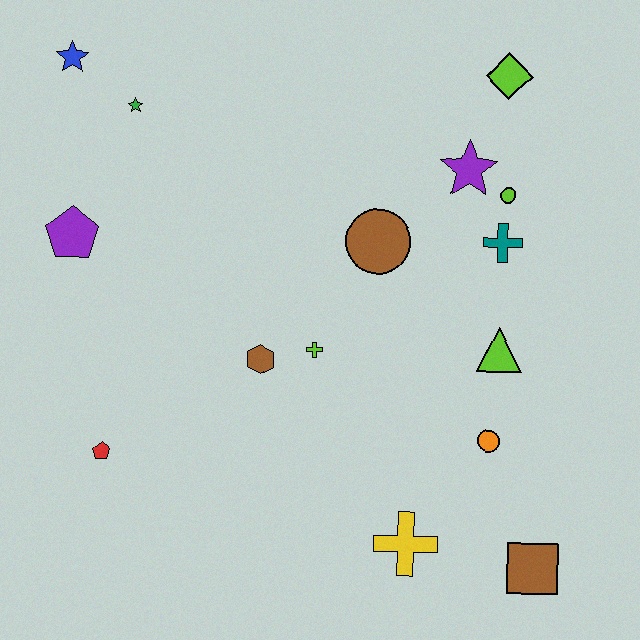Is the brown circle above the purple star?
No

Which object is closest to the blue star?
The green star is closest to the blue star.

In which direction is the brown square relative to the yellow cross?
The brown square is to the right of the yellow cross.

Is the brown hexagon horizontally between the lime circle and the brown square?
No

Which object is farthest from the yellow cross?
The blue star is farthest from the yellow cross.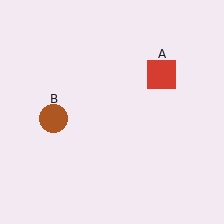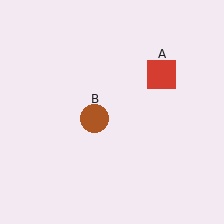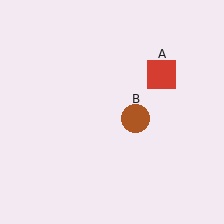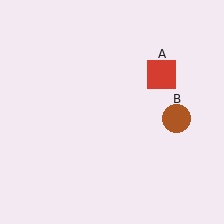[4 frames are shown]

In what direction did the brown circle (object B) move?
The brown circle (object B) moved right.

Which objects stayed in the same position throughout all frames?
Red square (object A) remained stationary.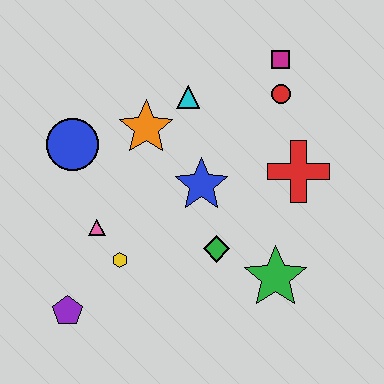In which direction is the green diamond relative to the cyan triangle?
The green diamond is below the cyan triangle.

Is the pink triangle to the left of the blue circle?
No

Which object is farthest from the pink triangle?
The magenta square is farthest from the pink triangle.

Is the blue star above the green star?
Yes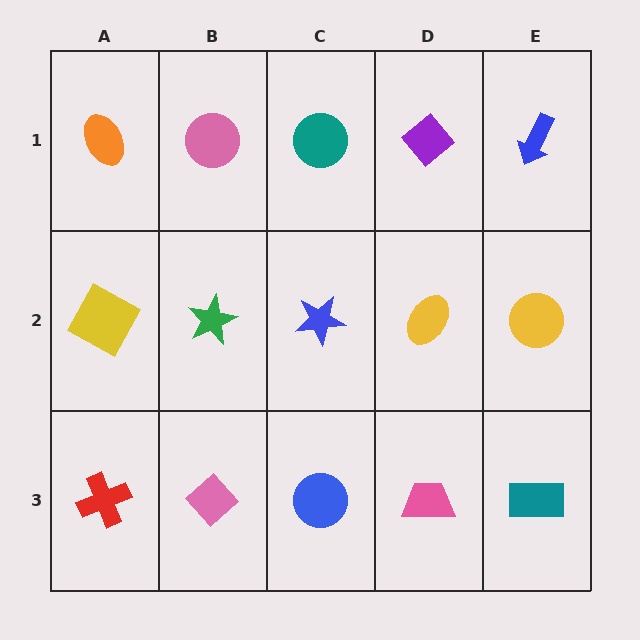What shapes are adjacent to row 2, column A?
An orange ellipse (row 1, column A), a red cross (row 3, column A), a green star (row 2, column B).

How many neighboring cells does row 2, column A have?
3.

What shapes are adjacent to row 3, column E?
A yellow circle (row 2, column E), a pink trapezoid (row 3, column D).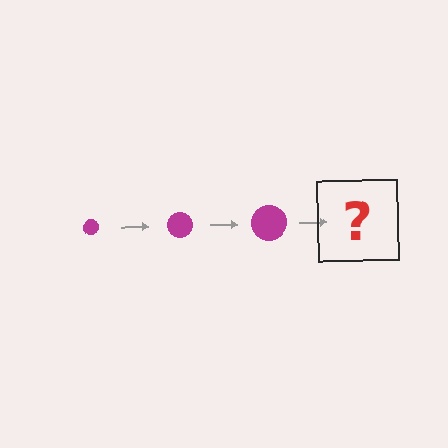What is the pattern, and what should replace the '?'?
The pattern is that the circle gets progressively larger each step. The '?' should be a magenta circle, larger than the previous one.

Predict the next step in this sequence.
The next step is a magenta circle, larger than the previous one.